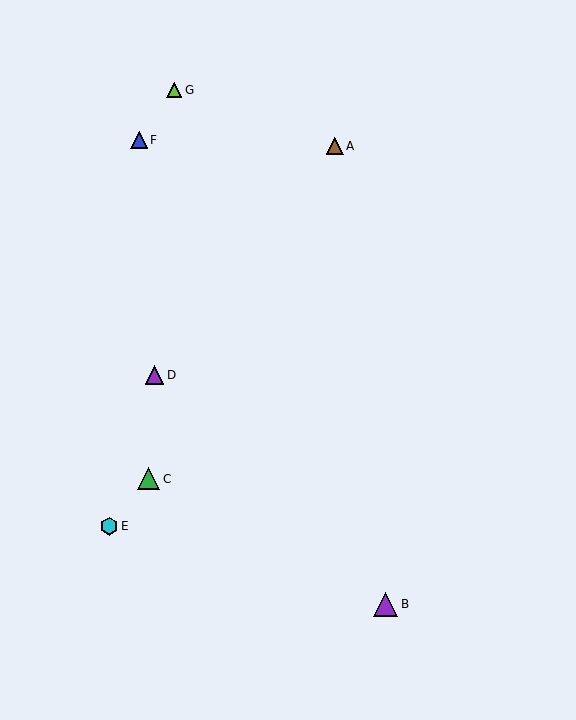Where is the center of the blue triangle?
The center of the blue triangle is at (139, 140).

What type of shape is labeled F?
Shape F is a blue triangle.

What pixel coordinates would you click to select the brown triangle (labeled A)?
Click at (335, 146) to select the brown triangle A.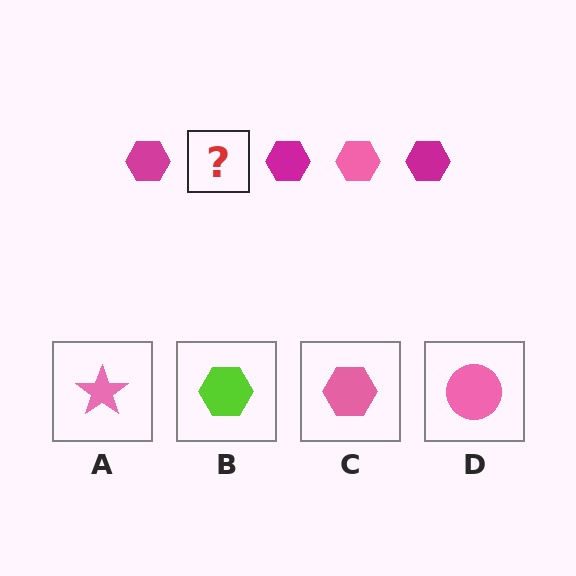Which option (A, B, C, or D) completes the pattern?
C.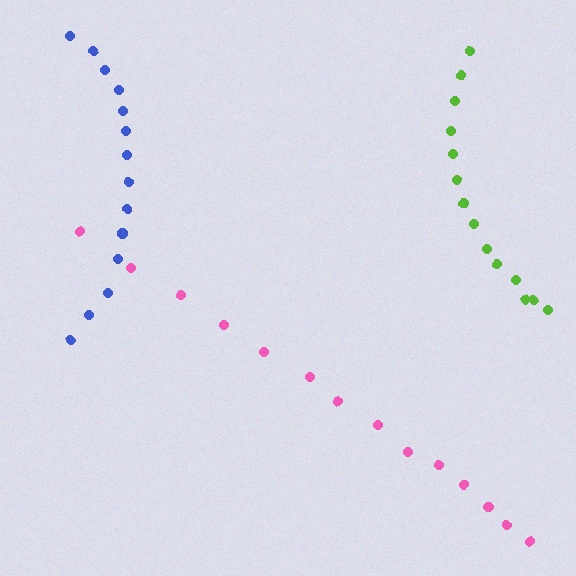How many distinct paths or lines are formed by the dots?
There are 3 distinct paths.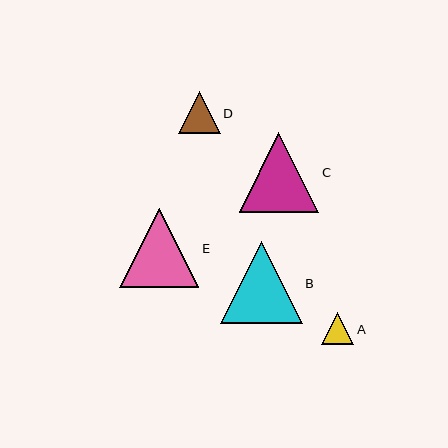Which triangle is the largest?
Triangle B is the largest with a size of approximately 82 pixels.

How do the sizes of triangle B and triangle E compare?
Triangle B and triangle E are approximately the same size.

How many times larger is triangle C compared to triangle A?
Triangle C is approximately 2.5 times the size of triangle A.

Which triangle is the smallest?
Triangle A is the smallest with a size of approximately 32 pixels.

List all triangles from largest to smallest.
From largest to smallest: B, C, E, D, A.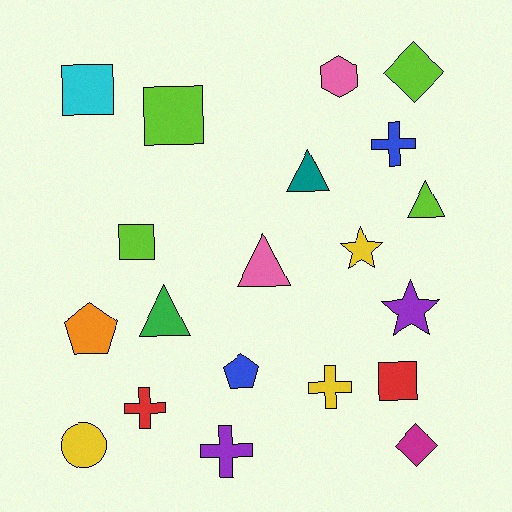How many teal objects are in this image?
There is 1 teal object.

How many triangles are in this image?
There are 4 triangles.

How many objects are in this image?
There are 20 objects.